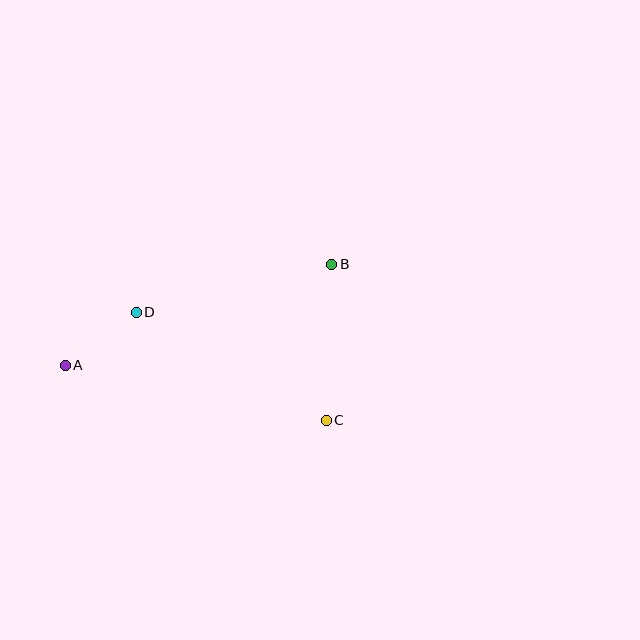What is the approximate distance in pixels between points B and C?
The distance between B and C is approximately 156 pixels.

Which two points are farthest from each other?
Points A and B are farthest from each other.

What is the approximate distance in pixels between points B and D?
The distance between B and D is approximately 201 pixels.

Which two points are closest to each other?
Points A and D are closest to each other.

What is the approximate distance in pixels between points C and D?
The distance between C and D is approximately 218 pixels.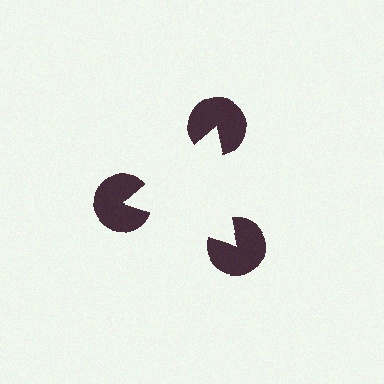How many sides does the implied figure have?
3 sides.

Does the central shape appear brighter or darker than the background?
It typically appears slightly brighter than the background, even though no actual brightness change is drawn.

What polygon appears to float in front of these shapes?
An illusory triangle — its edges are inferred from the aligned wedge cuts in the pac-man discs, not physically drawn.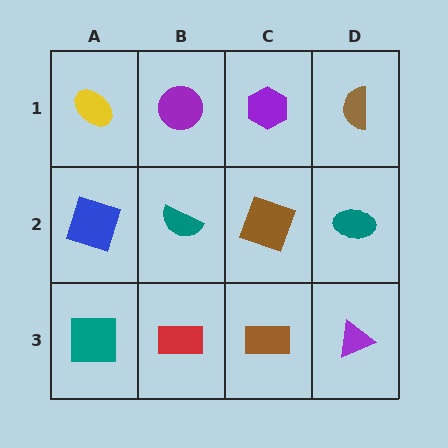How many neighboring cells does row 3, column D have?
2.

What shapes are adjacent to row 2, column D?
A brown semicircle (row 1, column D), a purple triangle (row 3, column D), a brown square (row 2, column C).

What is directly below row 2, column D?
A purple triangle.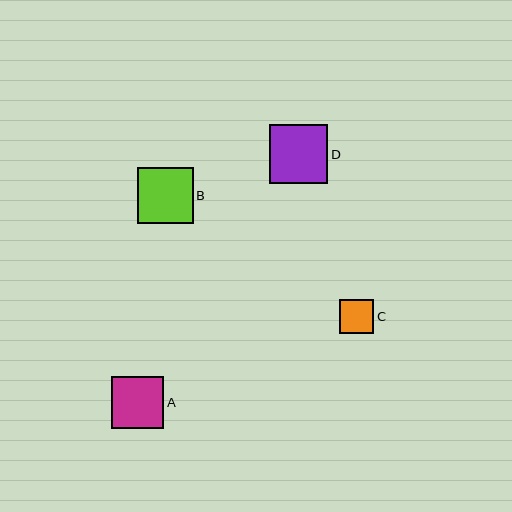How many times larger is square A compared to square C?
Square A is approximately 1.5 times the size of square C.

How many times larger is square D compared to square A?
Square D is approximately 1.1 times the size of square A.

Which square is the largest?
Square D is the largest with a size of approximately 58 pixels.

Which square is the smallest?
Square C is the smallest with a size of approximately 34 pixels.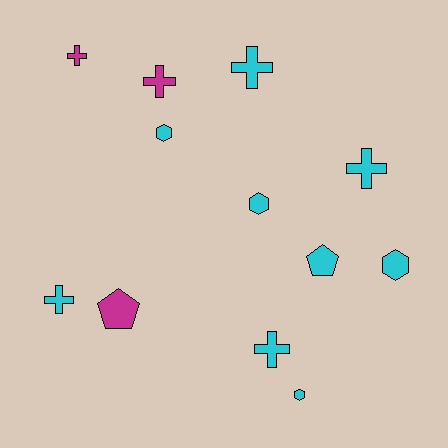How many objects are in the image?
There are 12 objects.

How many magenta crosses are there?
There are 2 magenta crosses.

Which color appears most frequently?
Cyan, with 9 objects.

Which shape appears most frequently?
Cross, with 6 objects.